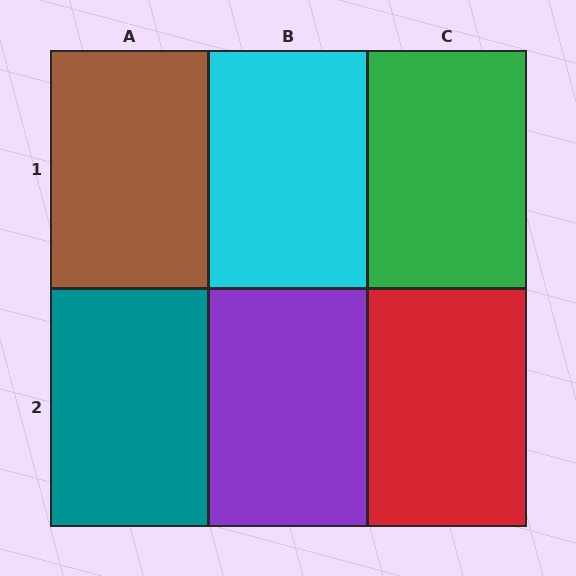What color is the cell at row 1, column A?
Brown.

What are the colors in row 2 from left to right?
Teal, purple, red.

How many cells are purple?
1 cell is purple.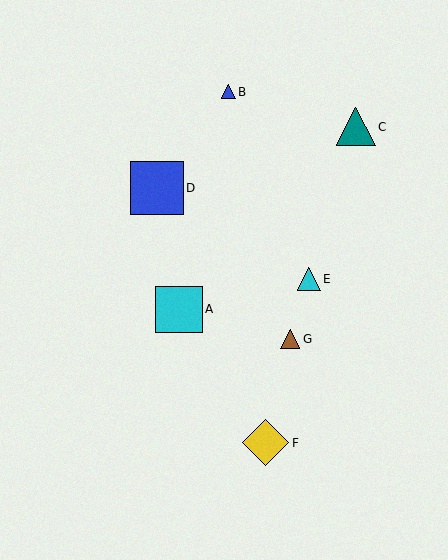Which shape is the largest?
The blue square (labeled D) is the largest.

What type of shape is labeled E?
Shape E is a cyan triangle.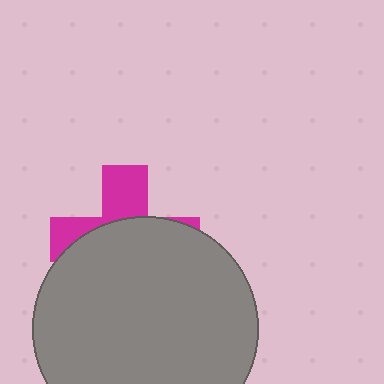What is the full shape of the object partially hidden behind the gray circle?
The partially hidden object is a magenta cross.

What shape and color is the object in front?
The object in front is a gray circle.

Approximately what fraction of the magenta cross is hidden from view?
Roughly 66% of the magenta cross is hidden behind the gray circle.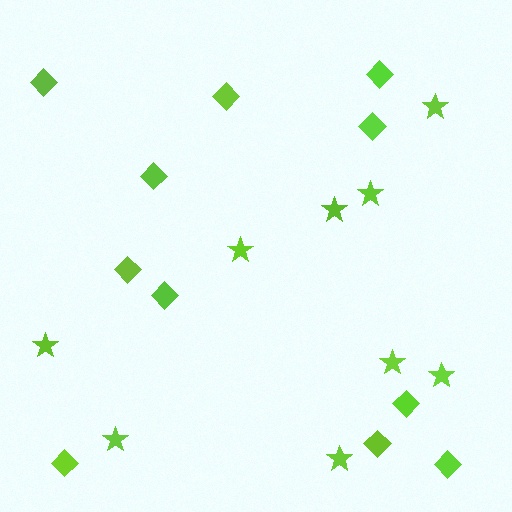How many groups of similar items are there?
There are 2 groups: one group of diamonds (11) and one group of stars (9).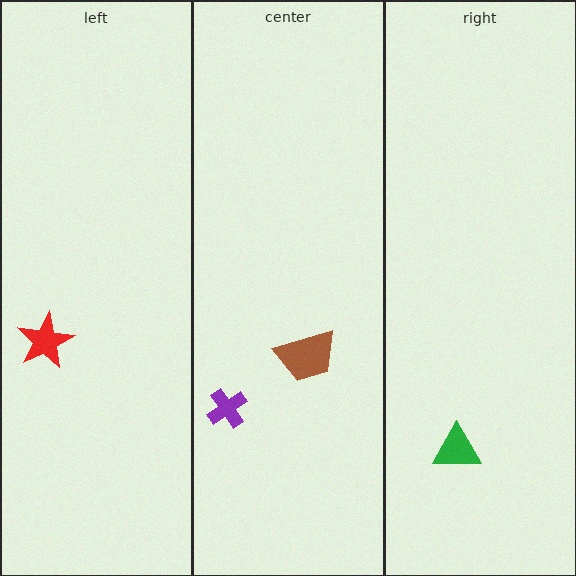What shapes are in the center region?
The purple cross, the brown trapezoid.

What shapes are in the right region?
The green triangle.